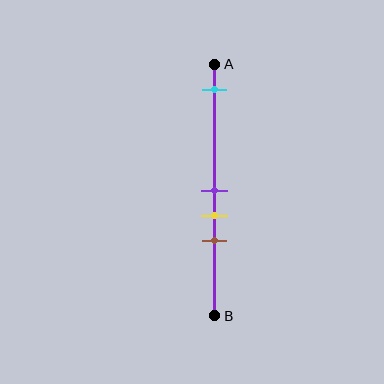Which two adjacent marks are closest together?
The purple and yellow marks are the closest adjacent pair.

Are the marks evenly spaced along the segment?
No, the marks are not evenly spaced.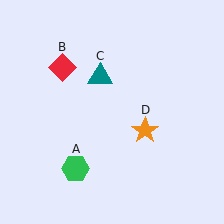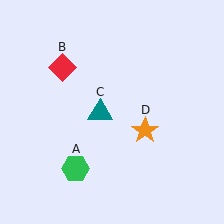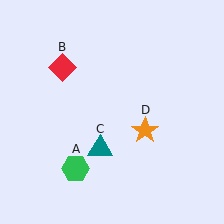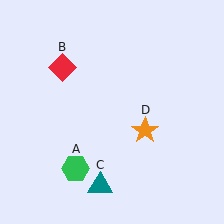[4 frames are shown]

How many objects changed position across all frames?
1 object changed position: teal triangle (object C).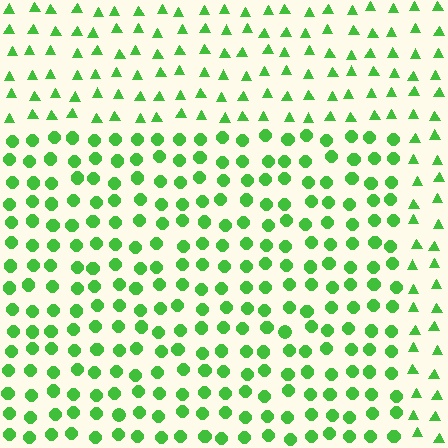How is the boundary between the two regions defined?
The boundary is defined by a change in element shape: circles inside vs. triangles outside. All elements share the same color and spacing.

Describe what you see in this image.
The image is filled with small green elements arranged in a uniform grid. A rectangle-shaped region contains circles, while the surrounding area contains triangles. The boundary is defined purely by the change in element shape.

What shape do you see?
I see a rectangle.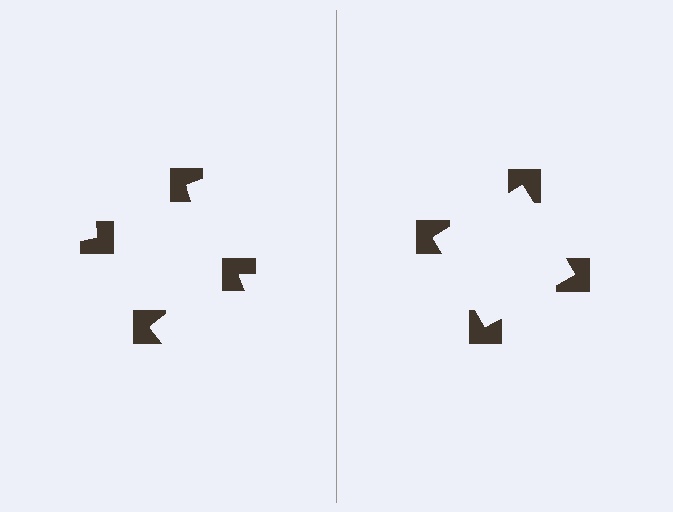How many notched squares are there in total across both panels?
8 — 4 on each side.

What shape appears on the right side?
An illusory square.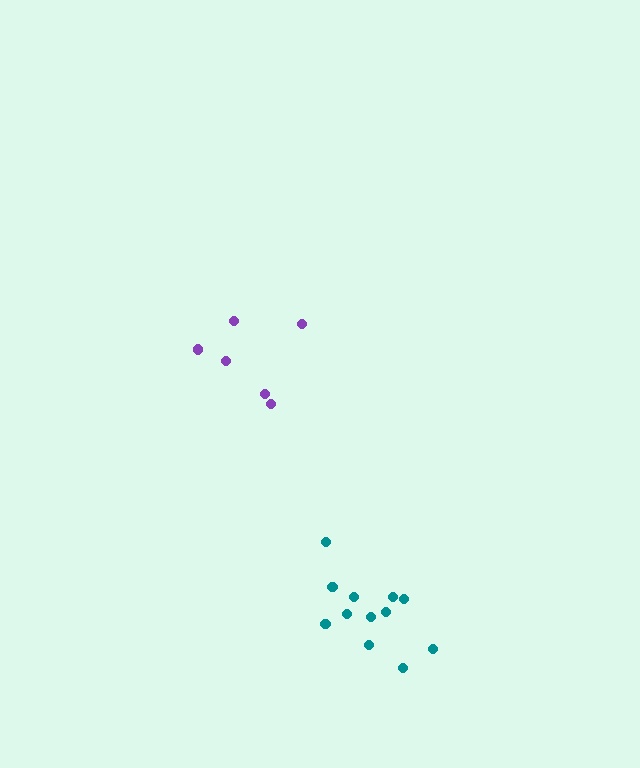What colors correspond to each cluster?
The clusters are colored: purple, teal.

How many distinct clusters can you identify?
There are 2 distinct clusters.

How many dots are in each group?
Group 1: 6 dots, Group 2: 12 dots (18 total).